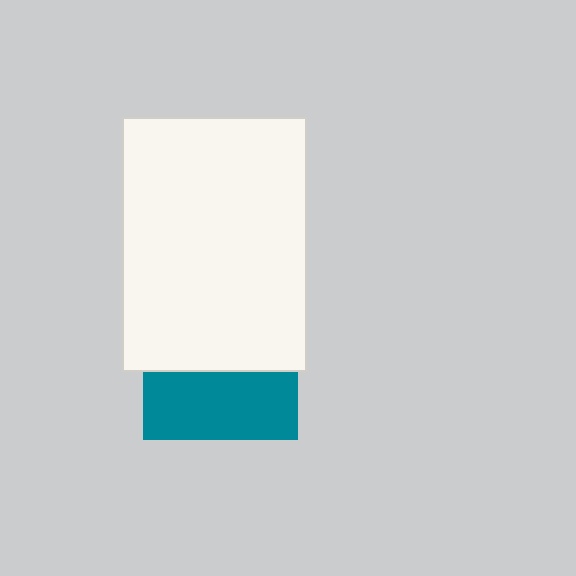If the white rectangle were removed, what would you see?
You would see the complete teal square.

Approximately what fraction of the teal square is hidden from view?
Roughly 56% of the teal square is hidden behind the white rectangle.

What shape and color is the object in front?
The object in front is a white rectangle.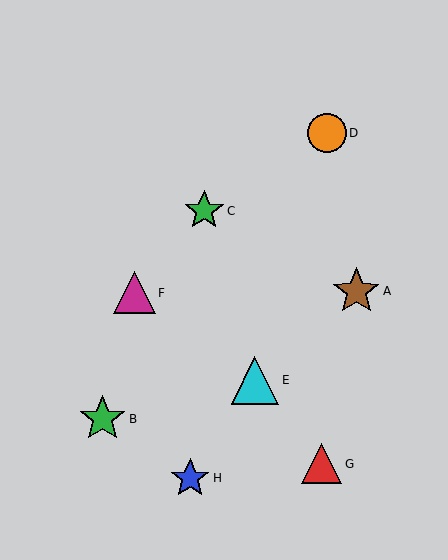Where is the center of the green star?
The center of the green star is at (204, 211).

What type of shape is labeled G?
Shape G is a red triangle.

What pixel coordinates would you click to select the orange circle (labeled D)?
Click at (327, 133) to select the orange circle D.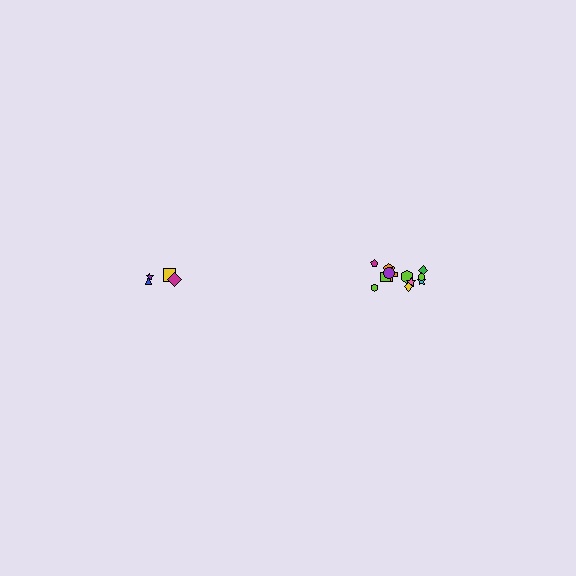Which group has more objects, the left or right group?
The right group.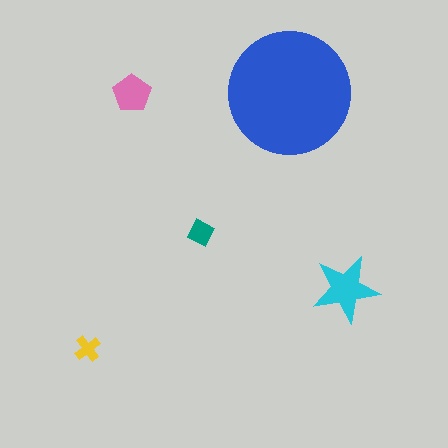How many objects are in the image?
There are 5 objects in the image.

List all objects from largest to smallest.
The blue circle, the cyan star, the pink pentagon, the teal diamond, the yellow cross.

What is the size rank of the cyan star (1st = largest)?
2nd.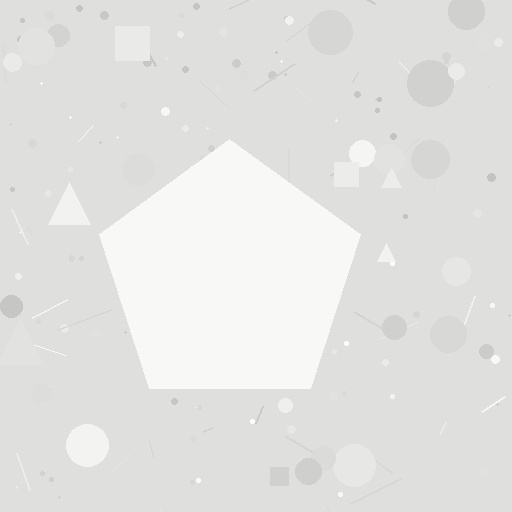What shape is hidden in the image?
A pentagon is hidden in the image.